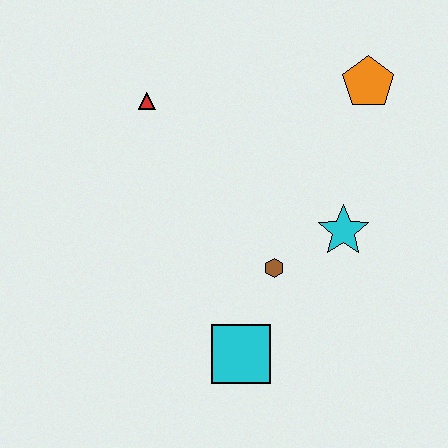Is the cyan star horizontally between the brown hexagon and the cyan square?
No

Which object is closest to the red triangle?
The brown hexagon is closest to the red triangle.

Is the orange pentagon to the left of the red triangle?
No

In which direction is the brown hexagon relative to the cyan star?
The brown hexagon is to the left of the cyan star.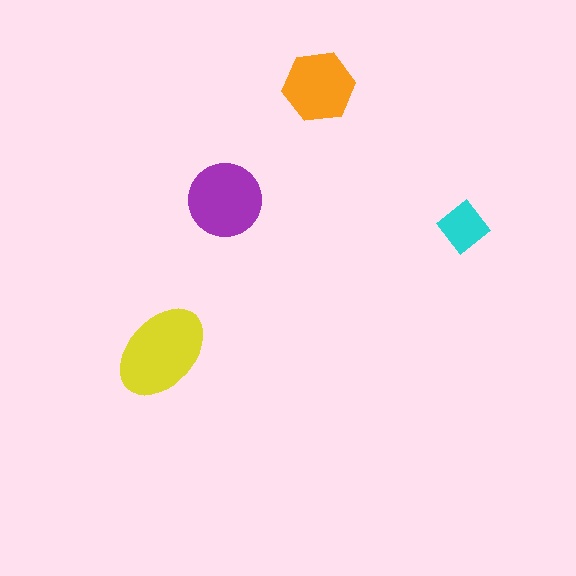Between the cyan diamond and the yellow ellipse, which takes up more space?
The yellow ellipse.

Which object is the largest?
The yellow ellipse.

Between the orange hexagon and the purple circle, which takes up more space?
The purple circle.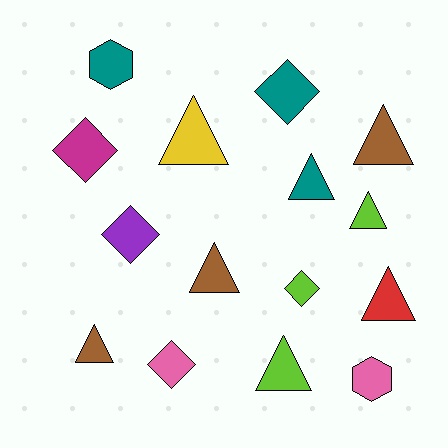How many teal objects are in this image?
There are 3 teal objects.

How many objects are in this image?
There are 15 objects.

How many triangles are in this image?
There are 8 triangles.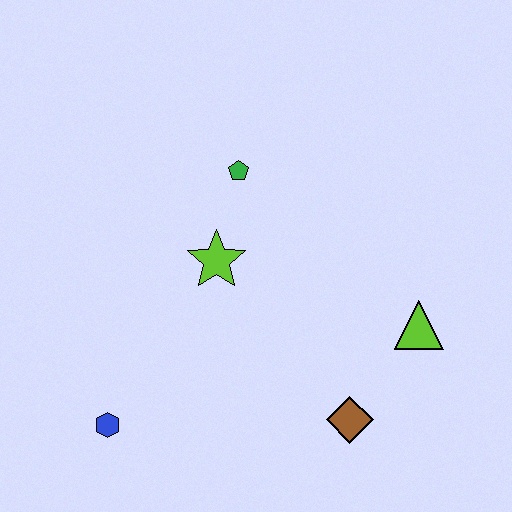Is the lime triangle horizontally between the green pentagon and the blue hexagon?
No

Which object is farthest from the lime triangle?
The blue hexagon is farthest from the lime triangle.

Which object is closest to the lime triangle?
The brown diamond is closest to the lime triangle.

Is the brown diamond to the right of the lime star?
Yes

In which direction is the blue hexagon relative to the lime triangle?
The blue hexagon is to the left of the lime triangle.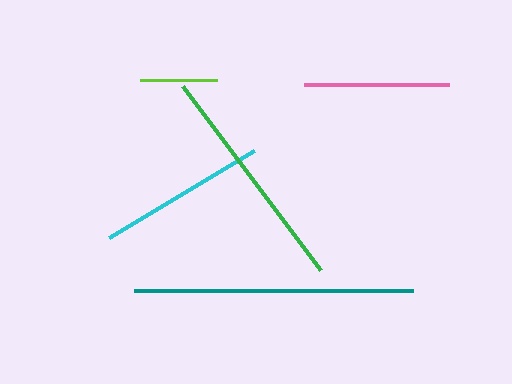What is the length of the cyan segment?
The cyan segment is approximately 169 pixels long.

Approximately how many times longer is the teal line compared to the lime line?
The teal line is approximately 3.6 times the length of the lime line.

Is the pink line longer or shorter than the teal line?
The teal line is longer than the pink line.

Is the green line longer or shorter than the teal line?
The teal line is longer than the green line.